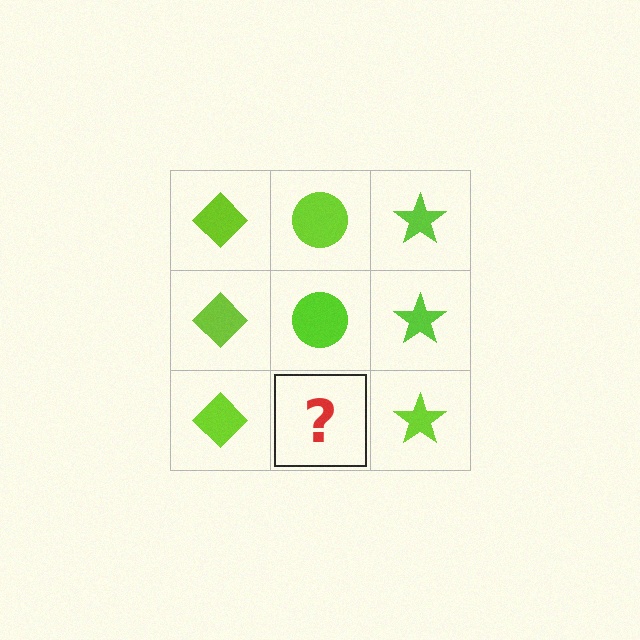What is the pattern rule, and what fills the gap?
The rule is that each column has a consistent shape. The gap should be filled with a lime circle.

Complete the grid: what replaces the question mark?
The question mark should be replaced with a lime circle.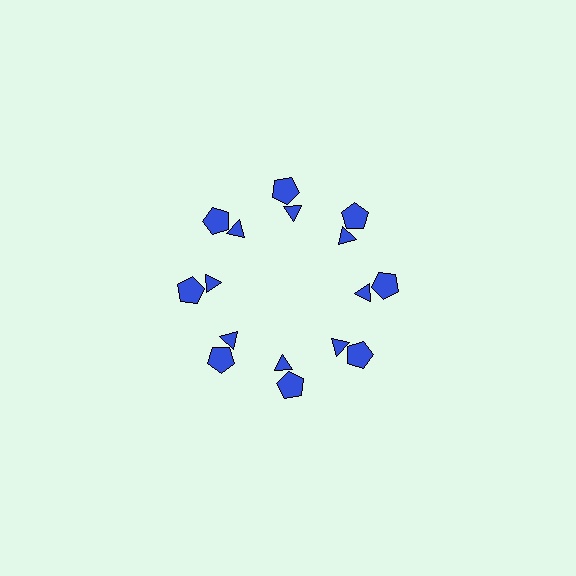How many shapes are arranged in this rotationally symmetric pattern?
There are 16 shapes, arranged in 8 groups of 2.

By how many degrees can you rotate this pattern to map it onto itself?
The pattern maps onto itself every 45 degrees of rotation.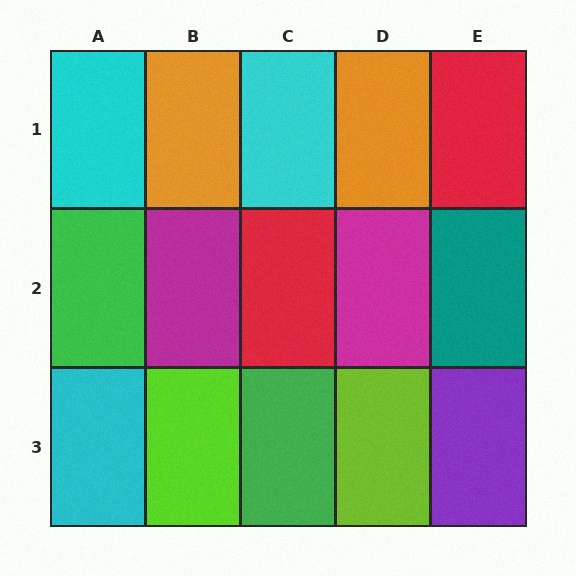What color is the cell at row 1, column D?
Orange.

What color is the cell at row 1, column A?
Cyan.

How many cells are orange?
2 cells are orange.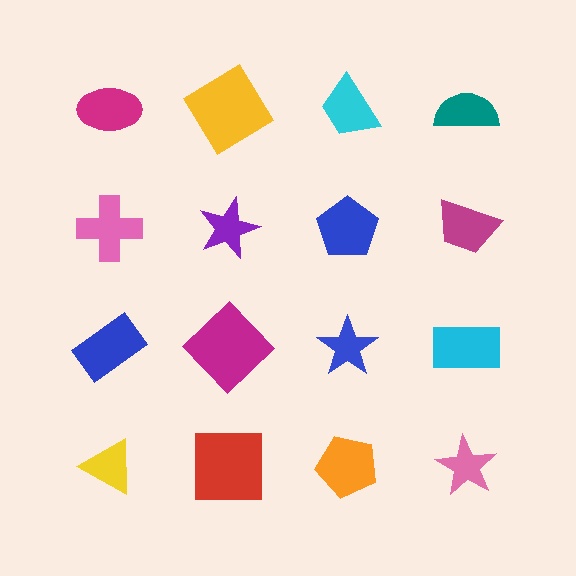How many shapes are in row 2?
4 shapes.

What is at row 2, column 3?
A blue pentagon.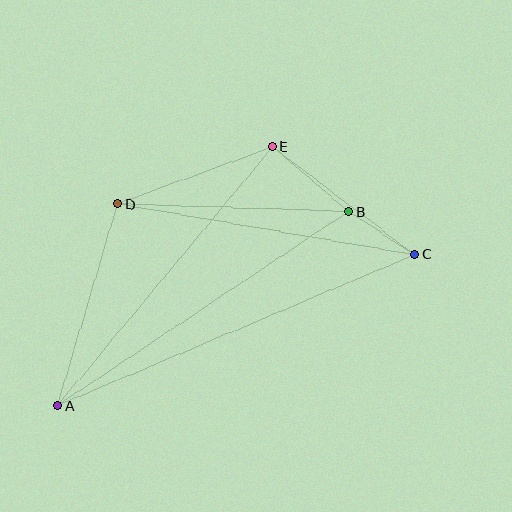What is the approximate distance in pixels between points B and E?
The distance between B and E is approximately 100 pixels.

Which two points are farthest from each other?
Points A and C are farthest from each other.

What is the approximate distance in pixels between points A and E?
The distance between A and E is approximately 337 pixels.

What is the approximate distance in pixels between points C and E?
The distance between C and E is approximately 179 pixels.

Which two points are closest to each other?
Points B and C are closest to each other.